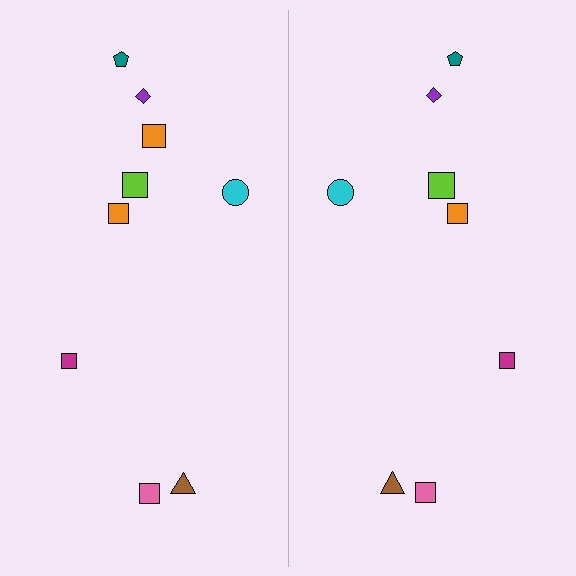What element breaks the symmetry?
A orange square is missing from the right side.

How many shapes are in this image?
There are 17 shapes in this image.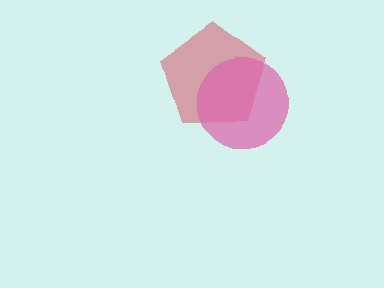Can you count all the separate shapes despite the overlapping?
Yes, there are 2 separate shapes.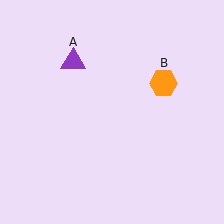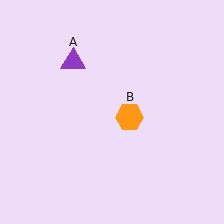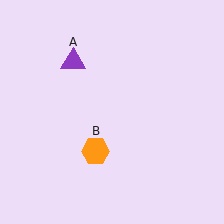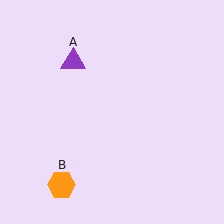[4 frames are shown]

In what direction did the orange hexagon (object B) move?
The orange hexagon (object B) moved down and to the left.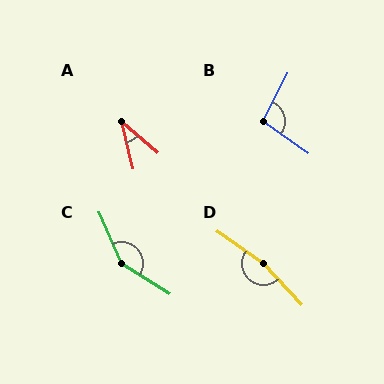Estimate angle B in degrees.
Approximately 99 degrees.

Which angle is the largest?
D, at approximately 168 degrees.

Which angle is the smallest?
A, at approximately 35 degrees.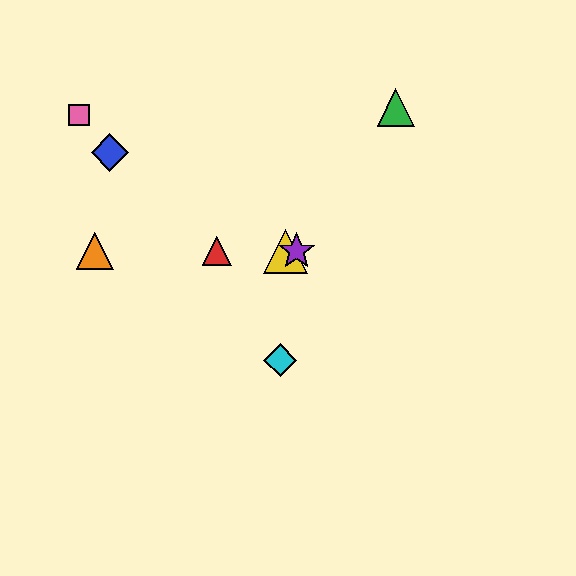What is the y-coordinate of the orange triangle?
The orange triangle is at y≈251.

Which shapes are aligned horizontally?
The red triangle, the yellow triangle, the purple star, the orange triangle are aligned horizontally.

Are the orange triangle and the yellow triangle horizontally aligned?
Yes, both are at y≈251.